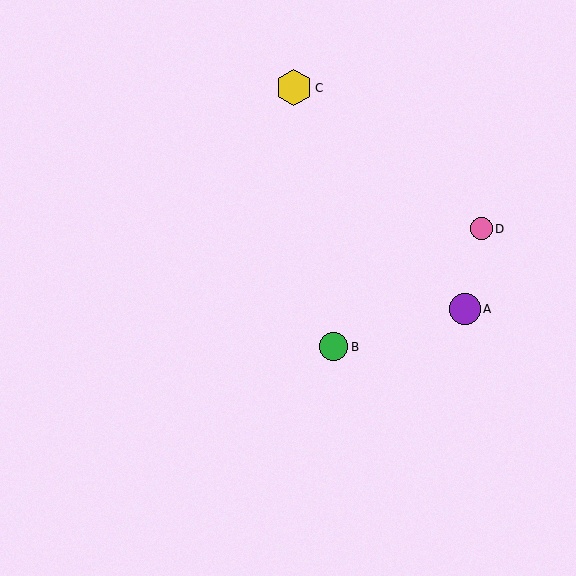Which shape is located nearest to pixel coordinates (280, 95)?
The yellow hexagon (labeled C) at (294, 88) is nearest to that location.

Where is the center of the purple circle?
The center of the purple circle is at (465, 309).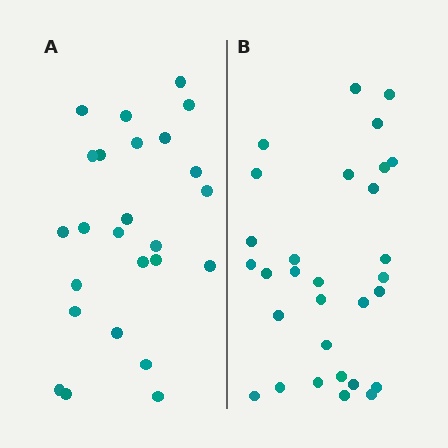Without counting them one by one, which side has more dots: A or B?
Region B (the right region) has more dots.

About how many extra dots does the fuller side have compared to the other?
Region B has about 5 more dots than region A.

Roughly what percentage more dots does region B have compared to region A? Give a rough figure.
About 20% more.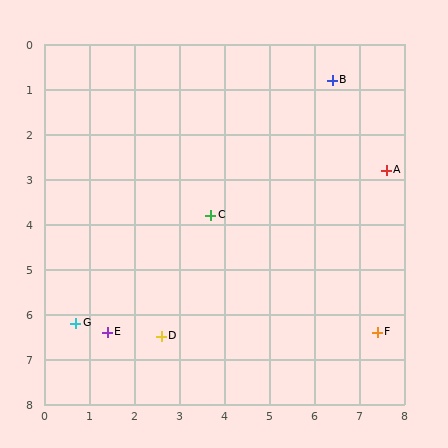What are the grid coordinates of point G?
Point G is at approximately (0.7, 6.2).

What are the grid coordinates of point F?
Point F is at approximately (7.4, 6.4).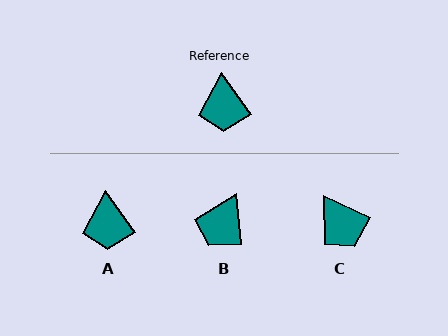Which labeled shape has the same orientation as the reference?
A.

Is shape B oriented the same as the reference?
No, it is off by about 30 degrees.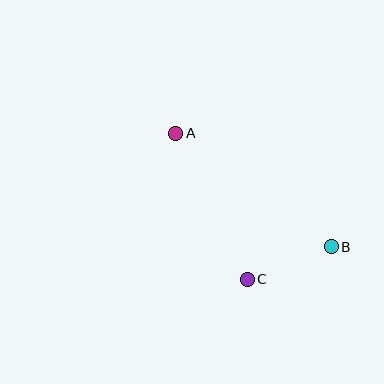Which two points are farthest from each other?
Points A and B are farthest from each other.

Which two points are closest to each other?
Points B and C are closest to each other.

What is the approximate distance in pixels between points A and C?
The distance between A and C is approximately 163 pixels.